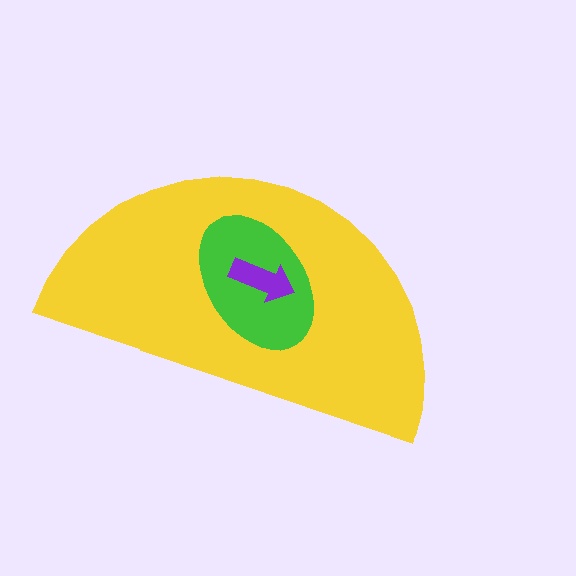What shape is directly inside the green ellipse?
The purple arrow.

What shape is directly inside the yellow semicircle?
The green ellipse.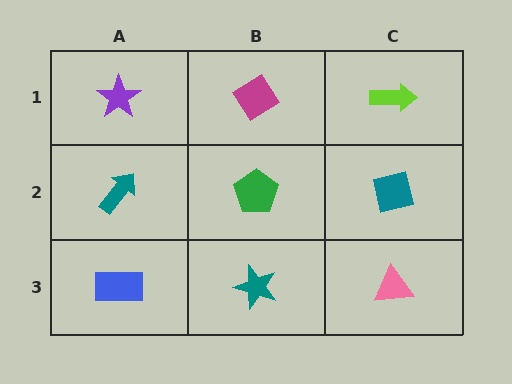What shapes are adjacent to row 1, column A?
A teal arrow (row 2, column A), a magenta diamond (row 1, column B).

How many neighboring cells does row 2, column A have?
3.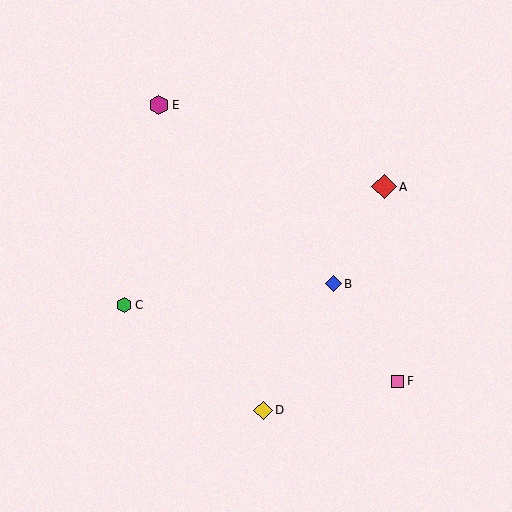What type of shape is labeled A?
Shape A is a red diamond.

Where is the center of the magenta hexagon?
The center of the magenta hexagon is at (159, 105).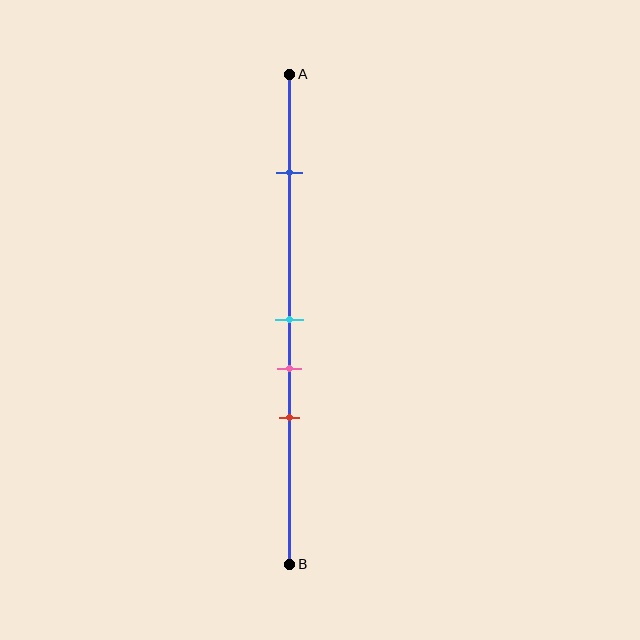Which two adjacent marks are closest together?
The cyan and pink marks are the closest adjacent pair.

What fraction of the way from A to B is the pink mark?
The pink mark is approximately 60% (0.6) of the way from A to B.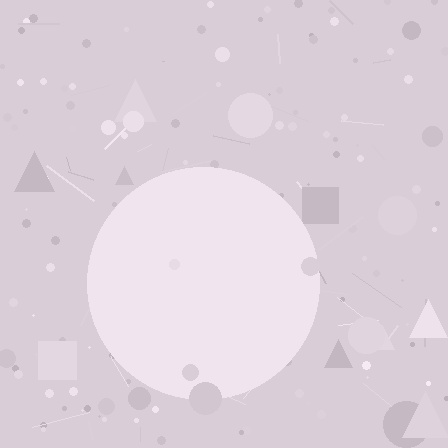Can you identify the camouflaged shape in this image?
The camouflaged shape is a circle.